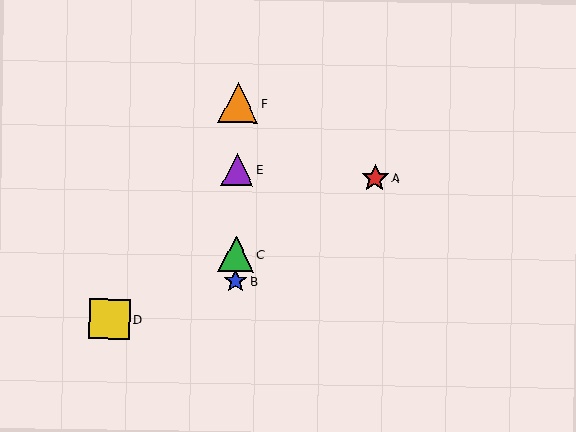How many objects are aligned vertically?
4 objects (B, C, E, F) are aligned vertically.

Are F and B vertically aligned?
Yes, both are at x≈238.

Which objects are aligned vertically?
Objects B, C, E, F are aligned vertically.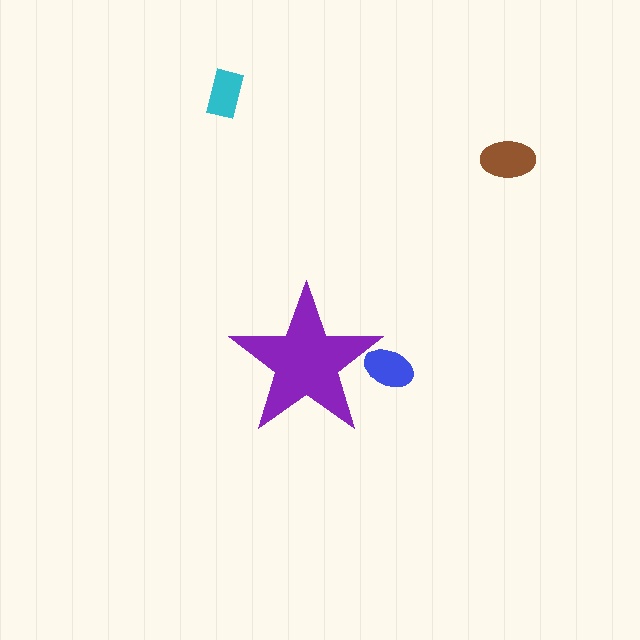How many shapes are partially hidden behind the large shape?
1 shape is partially hidden.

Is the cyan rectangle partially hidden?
No, the cyan rectangle is fully visible.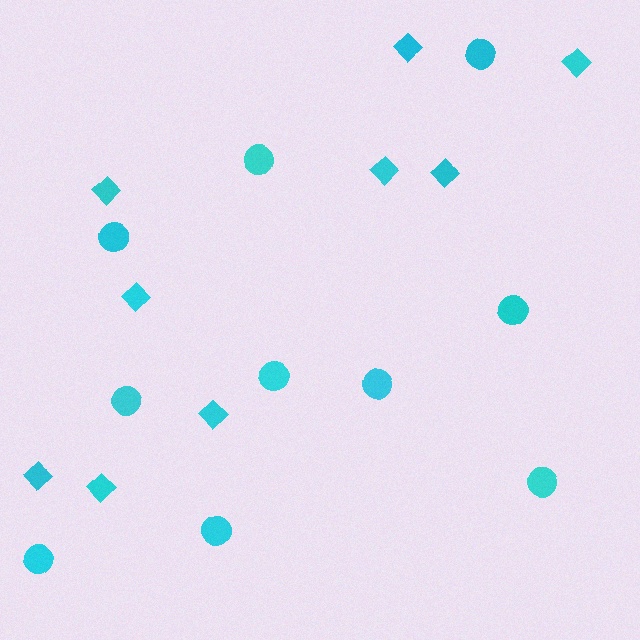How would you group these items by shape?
There are 2 groups: one group of diamonds (9) and one group of circles (10).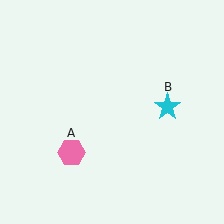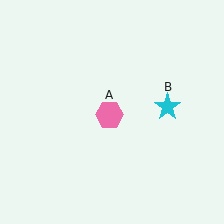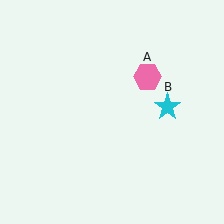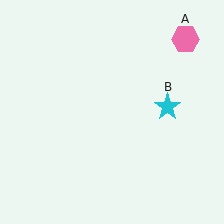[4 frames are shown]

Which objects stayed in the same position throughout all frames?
Cyan star (object B) remained stationary.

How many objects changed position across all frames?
1 object changed position: pink hexagon (object A).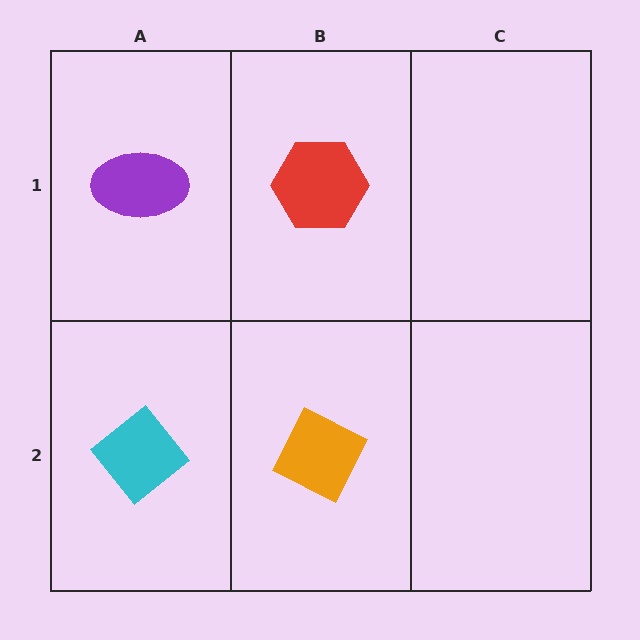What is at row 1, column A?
A purple ellipse.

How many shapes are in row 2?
2 shapes.